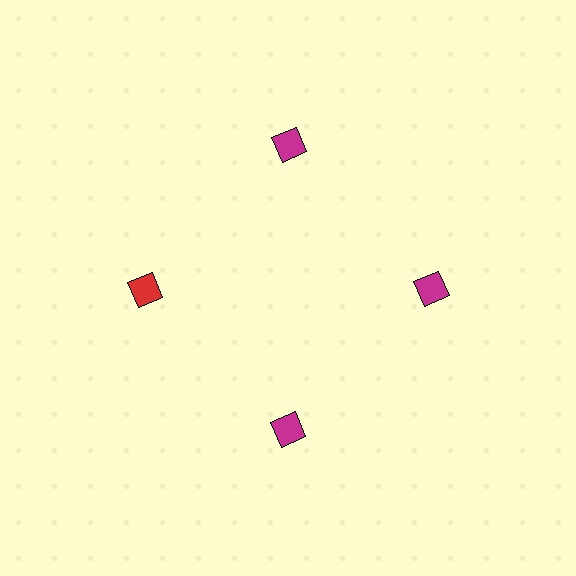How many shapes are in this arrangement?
There are 4 shapes arranged in a ring pattern.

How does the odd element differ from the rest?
It has a different color: red instead of magenta.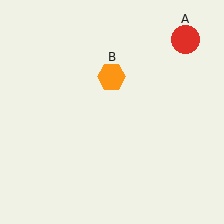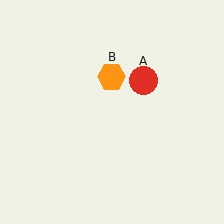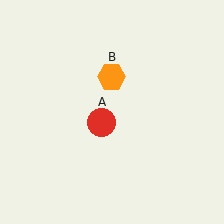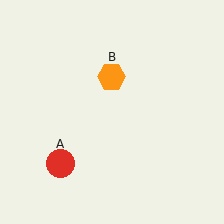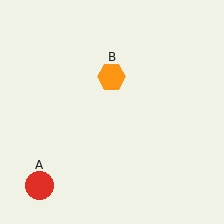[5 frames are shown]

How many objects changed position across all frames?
1 object changed position: red circle (object A).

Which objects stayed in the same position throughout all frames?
Orange hexagon (object B) remained stationary.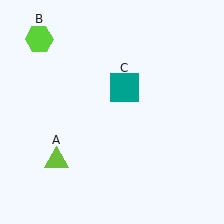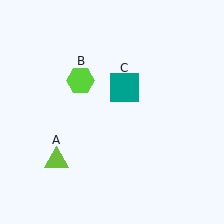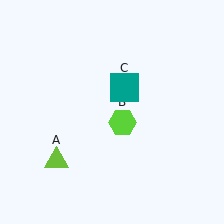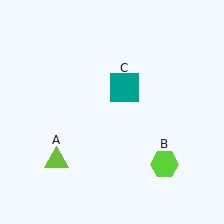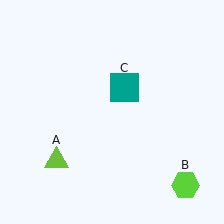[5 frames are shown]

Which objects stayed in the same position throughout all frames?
Lime triangle (object A) and teal square (object C) remained stationary.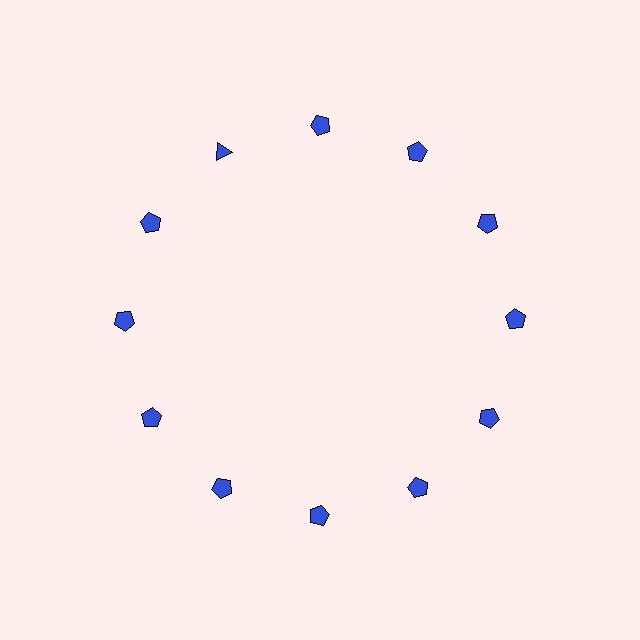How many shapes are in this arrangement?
There are 12 shapes arranged in a ring pattern.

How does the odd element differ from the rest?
It has a different shape: triangle instead of pentagon.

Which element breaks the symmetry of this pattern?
The blue triangle at roughly the 11 o'clock position breaks the symmetry. All other shapes are blue pentagons.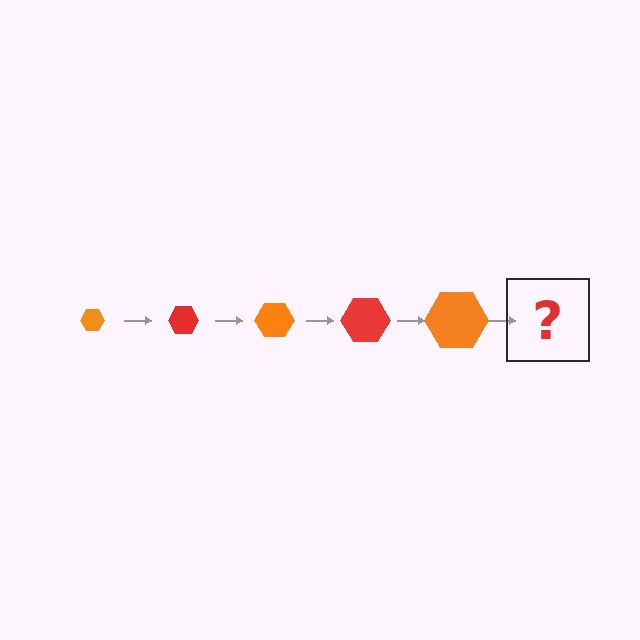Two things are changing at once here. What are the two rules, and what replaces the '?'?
The two rules are that the hexagon grows larger each step and the color cycles through orange and red. The '?' should be a red hexagon, larger than the previous one.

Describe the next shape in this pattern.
It should be a red hexagon, larger than the previous one.